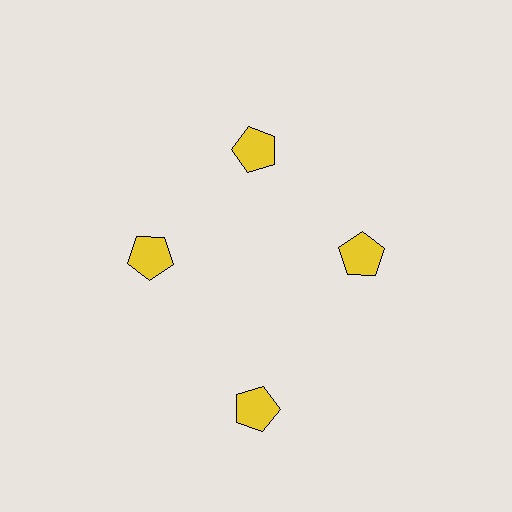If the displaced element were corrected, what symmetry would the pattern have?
It would have 4-fold rotational symmetry — the pattern would map onto itself every 90 degrees.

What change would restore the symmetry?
The symmetry would be restored by moving it inward, back onto the ring so that all 4 pentagons sit at equal angles and equal distance from the center.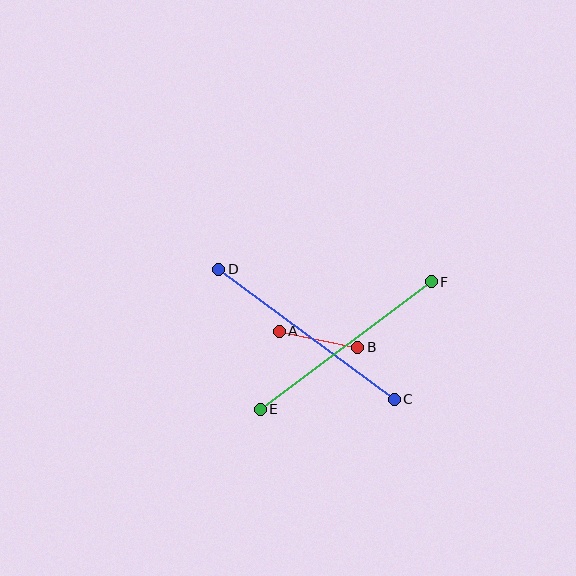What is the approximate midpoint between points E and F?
The midpoint is at approximately (346, 345) pixels.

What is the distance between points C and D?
The distance is approximately 219 pixels.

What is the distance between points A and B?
The distance is approximately 80 pixels.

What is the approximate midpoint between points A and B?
The midpoint is at approximately (319, 339) pixels.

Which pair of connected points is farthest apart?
Points C and D are farthest apart.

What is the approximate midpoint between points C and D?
The midpoint is at approximately (306, 334) pixels.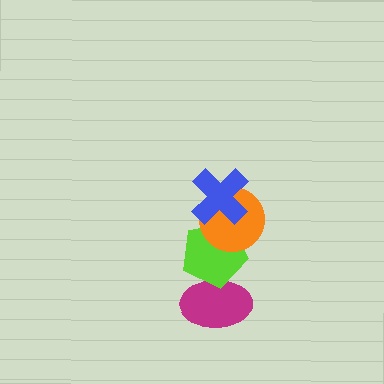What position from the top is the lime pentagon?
The lime pentagon is 3rd from the top.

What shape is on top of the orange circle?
The blue cross is on top of the orange circle.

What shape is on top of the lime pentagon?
The orange circle is on top of the lime pentagon.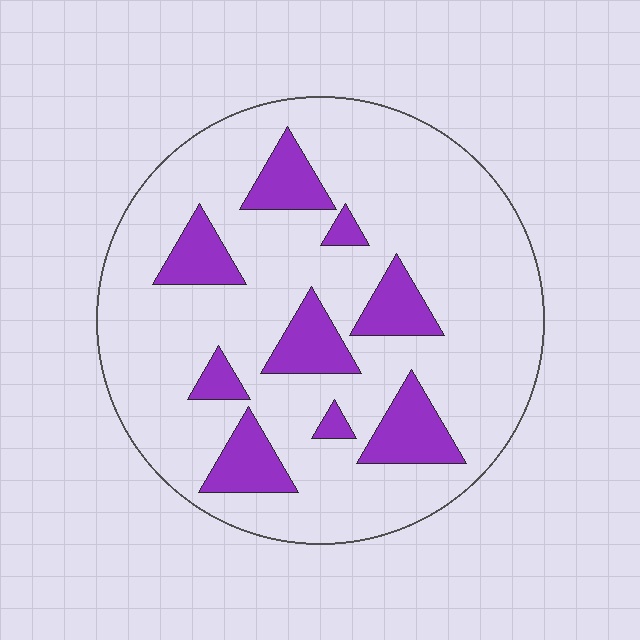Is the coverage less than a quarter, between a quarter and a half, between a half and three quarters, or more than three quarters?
Less than a quarter.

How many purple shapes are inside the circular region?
9.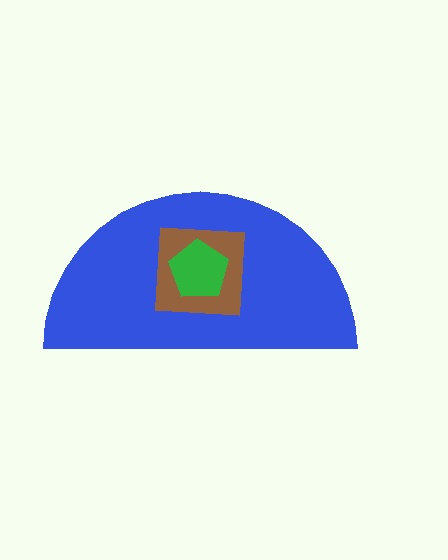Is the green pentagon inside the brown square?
Yes.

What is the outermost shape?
The blue semicircle.